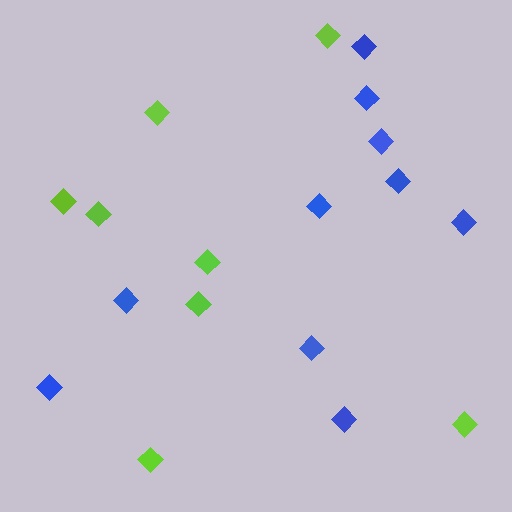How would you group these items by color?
There are 2 groups: one group of blue diamonds (10) and one group of lime diamonds (8).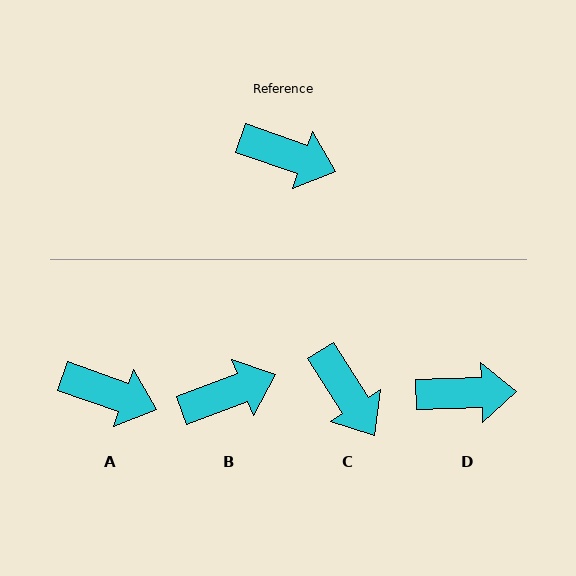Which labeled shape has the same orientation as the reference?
A.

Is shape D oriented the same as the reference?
No, it is off by about 21 degrees.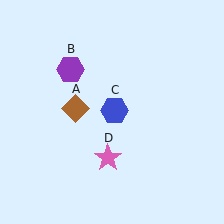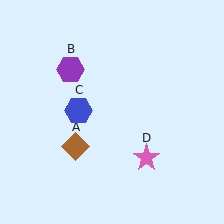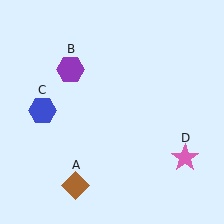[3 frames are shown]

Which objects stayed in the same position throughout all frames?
Purple hexagon (object B) remained stationary.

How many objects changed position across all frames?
3 objects changed position: brown diamond (object A), blue hexagon (object C), pink star (object D).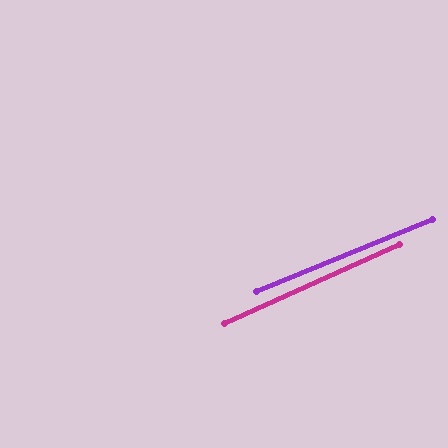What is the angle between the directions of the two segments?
Approximately 2 degrees.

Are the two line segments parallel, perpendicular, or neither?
Parallel — their directions differ by only 1.9°.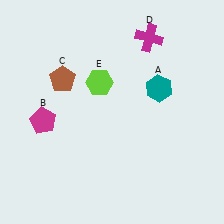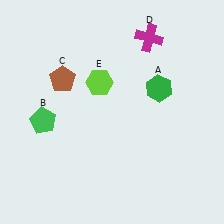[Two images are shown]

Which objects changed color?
A changed from teal to green. B changed from magenta to green.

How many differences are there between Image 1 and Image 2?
There are 2 differences between the two images.